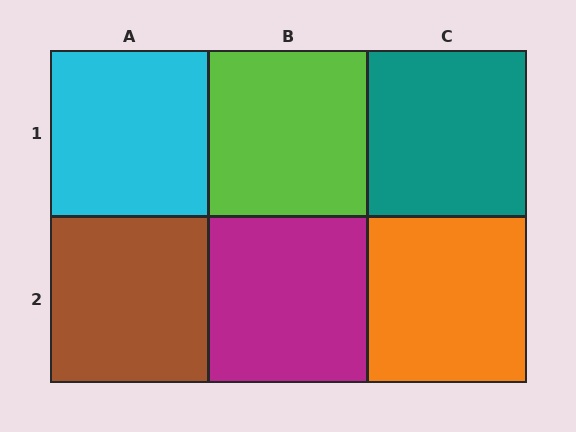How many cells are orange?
1 cell is orange.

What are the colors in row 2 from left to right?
Brown, magenta, orange.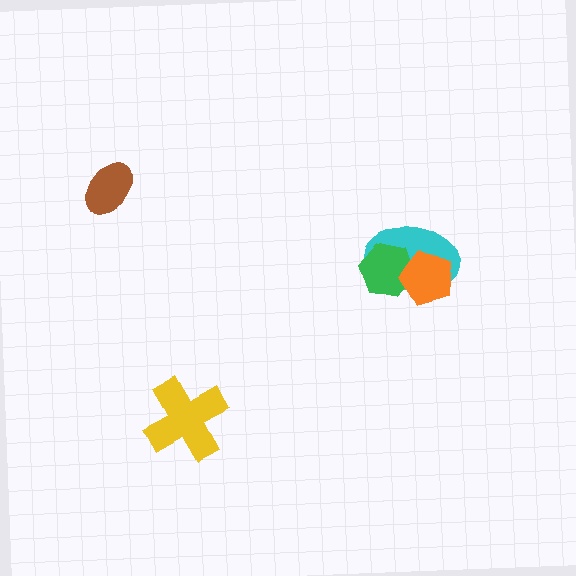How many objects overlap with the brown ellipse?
0 objects overlap with the brown ellipse.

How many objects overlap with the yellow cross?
0 objects overlap with the yellow cross.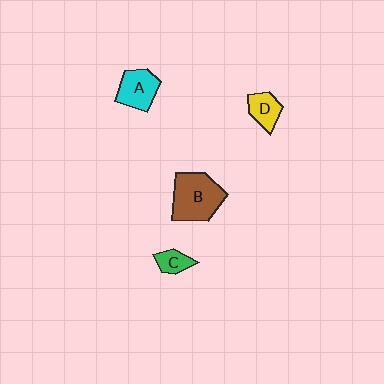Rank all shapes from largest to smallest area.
From largest to smallest: B (brown), A (cyan), D (yellow), C (green).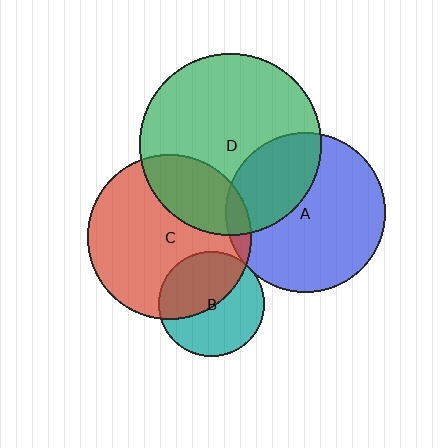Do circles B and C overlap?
Yes.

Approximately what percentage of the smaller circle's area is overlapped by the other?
Approximately 45%.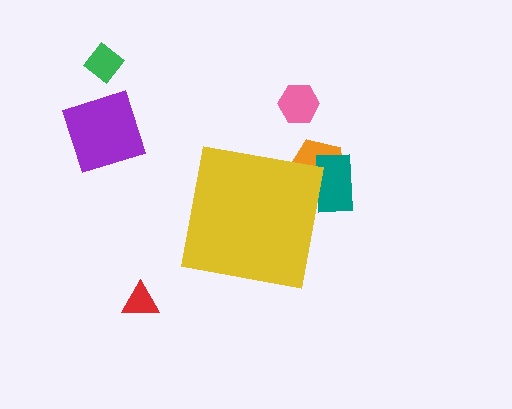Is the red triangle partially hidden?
No, the red triangle is fully visible.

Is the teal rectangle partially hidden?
Yes, the teal rectangle is partially hidden behind the yellow square.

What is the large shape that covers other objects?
A yellow square.